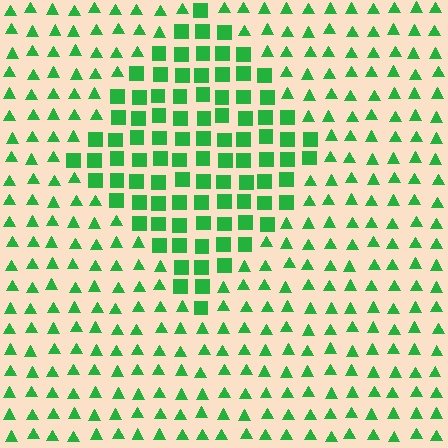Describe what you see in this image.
The image is filled with small green elements arranged in a uniform grid. A diamond-shaped region contains squares, while the surrounding area contains triangles. The boundary is defined purely by the change in element shape.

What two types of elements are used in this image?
The image uses squares inside the diamond region and triangles outside it.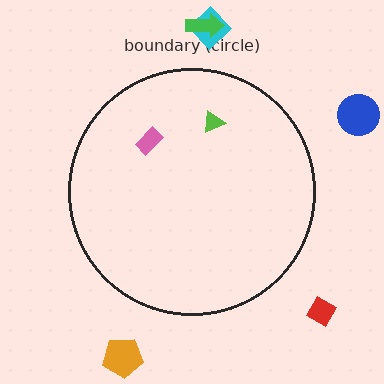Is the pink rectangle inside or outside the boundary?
Inside.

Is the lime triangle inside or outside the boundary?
Inside.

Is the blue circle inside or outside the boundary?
Outside.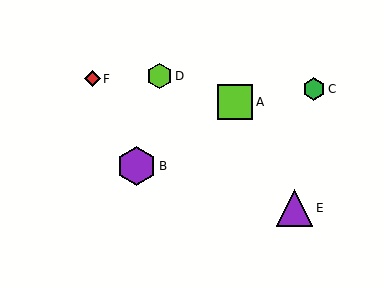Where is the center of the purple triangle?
The center of the purple triangle is at (295, 208).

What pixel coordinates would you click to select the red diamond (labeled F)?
Click at (92, 79) to select the red diamond F.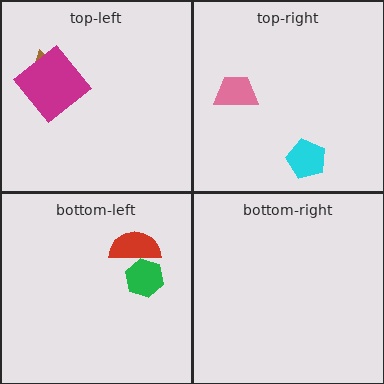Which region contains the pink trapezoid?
The top-right region.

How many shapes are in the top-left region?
2.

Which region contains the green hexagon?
The bottom-left region.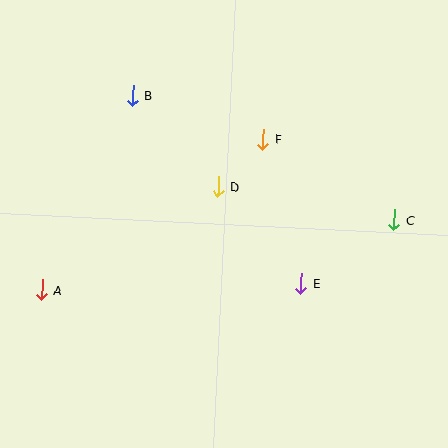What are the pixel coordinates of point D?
Point D is at (218, 187).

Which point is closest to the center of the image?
Point D at (218, 187) is closest to the center.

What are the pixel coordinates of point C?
Point C is at (394, 220).